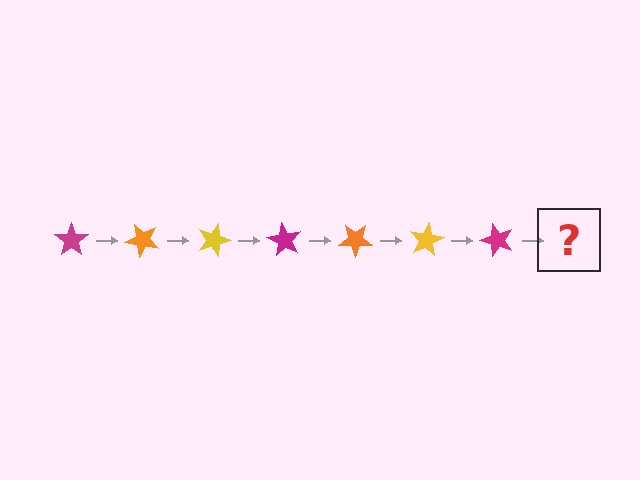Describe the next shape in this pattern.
It should be an orange star, rotated 315 degrees from the start.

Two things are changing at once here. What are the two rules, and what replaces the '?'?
The two rules are that it rotates 45 degrees each step and the color cycles through magenta, orange, and yellow. The '?' should be an orange star, rotated 315 degrees from the start.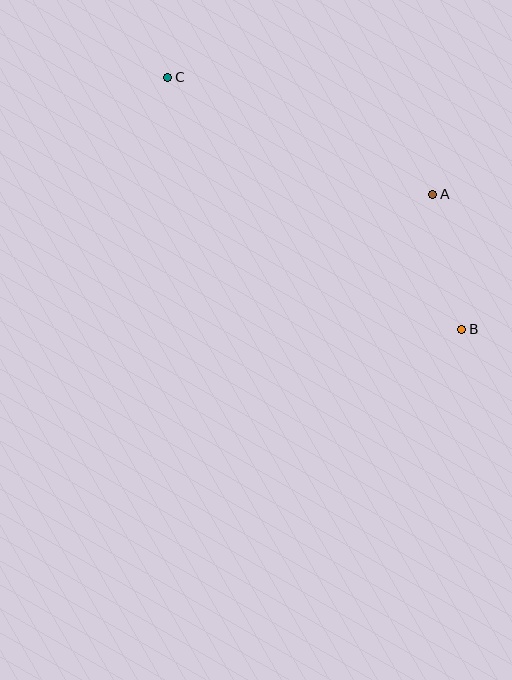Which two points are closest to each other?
Points A and B are closest to each other.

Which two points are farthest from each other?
Points B and C are farthest from each other.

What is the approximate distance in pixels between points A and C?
The distance between A and C is approximately 290 pixels.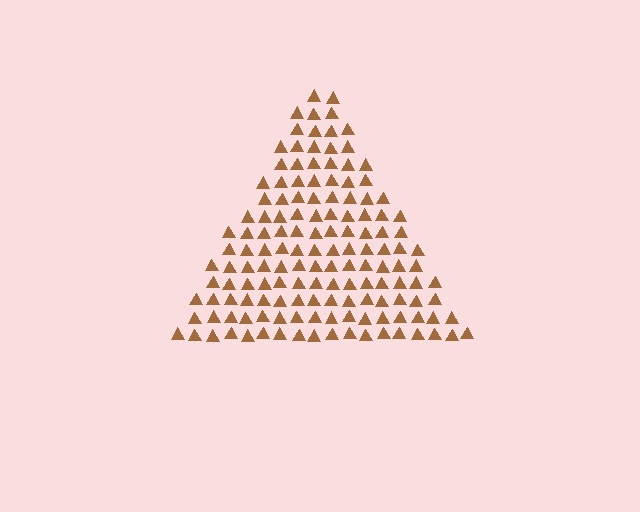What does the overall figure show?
The overall figure shows a triangle.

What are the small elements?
The small elements are triangles.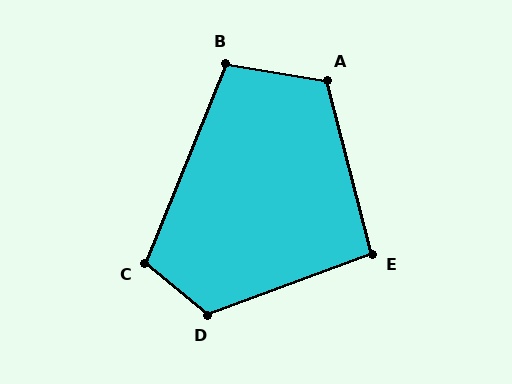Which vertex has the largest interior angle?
D, at approximately 120 degrees.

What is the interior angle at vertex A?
Approximately 114 degrees (obtuse).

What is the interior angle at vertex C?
Approximately 107 degrees (obtuse).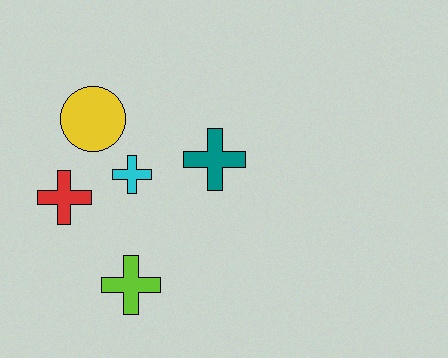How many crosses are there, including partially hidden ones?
There are 4 crosses.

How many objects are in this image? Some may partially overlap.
There are 5 objects.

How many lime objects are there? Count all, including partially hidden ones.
There is 1 lime object.